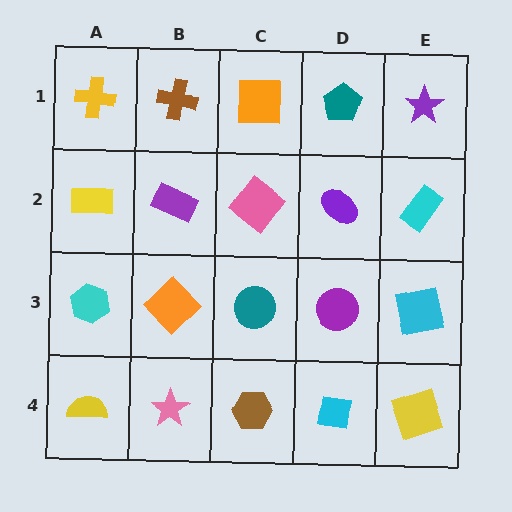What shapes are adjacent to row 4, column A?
A cyan hexagon (row 3, column A), a pink star (row 4, column B).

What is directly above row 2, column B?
A brown cross.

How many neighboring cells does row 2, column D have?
4.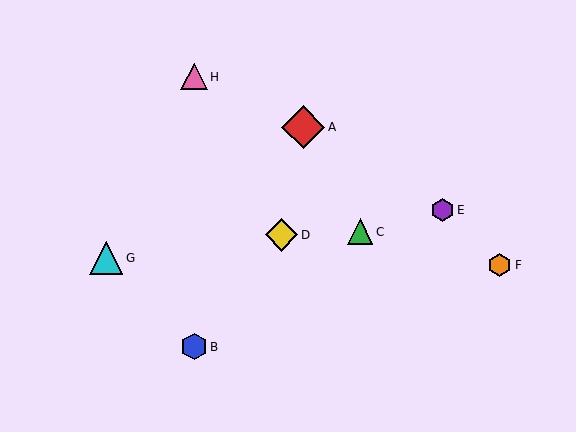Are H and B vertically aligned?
Yes, both are at x≈194.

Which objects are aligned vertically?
Objects B, H are aligned vertically.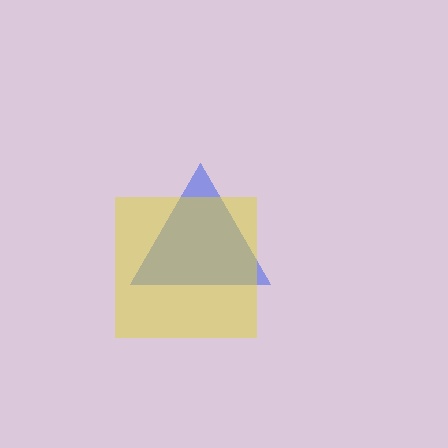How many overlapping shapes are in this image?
There are 2 overlapping shapes in the image.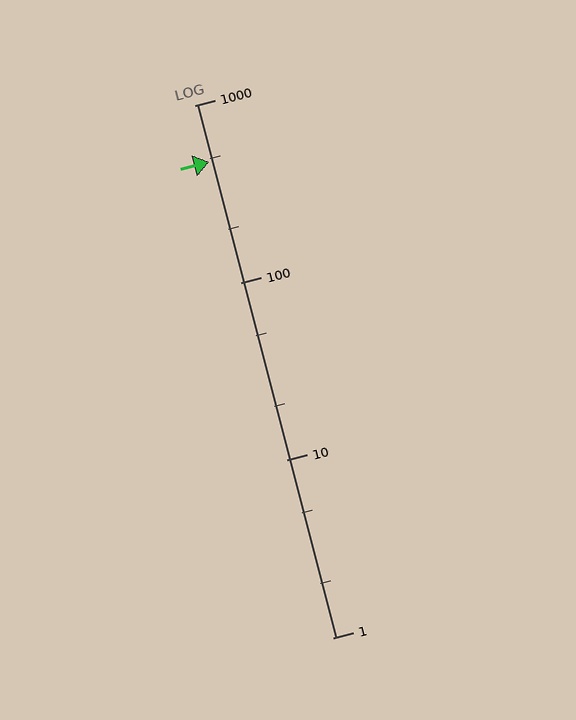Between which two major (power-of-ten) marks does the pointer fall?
The pointer is between 100 and 1000.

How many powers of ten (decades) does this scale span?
The scale spans 3 decades, from 1 to 1000.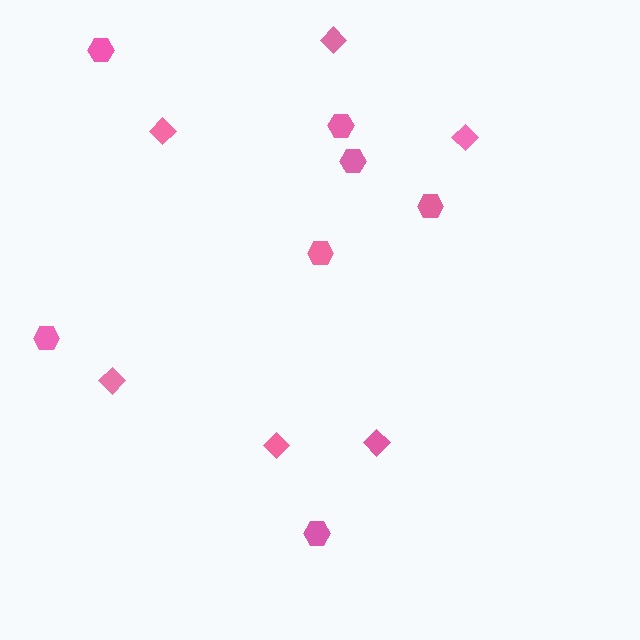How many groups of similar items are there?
There are 2 groups: one group of diamonds (6) and one group of hexagons (7).